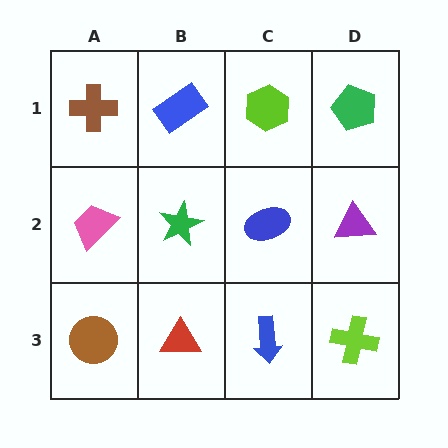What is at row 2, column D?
A purple triangle.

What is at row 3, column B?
A red triangle.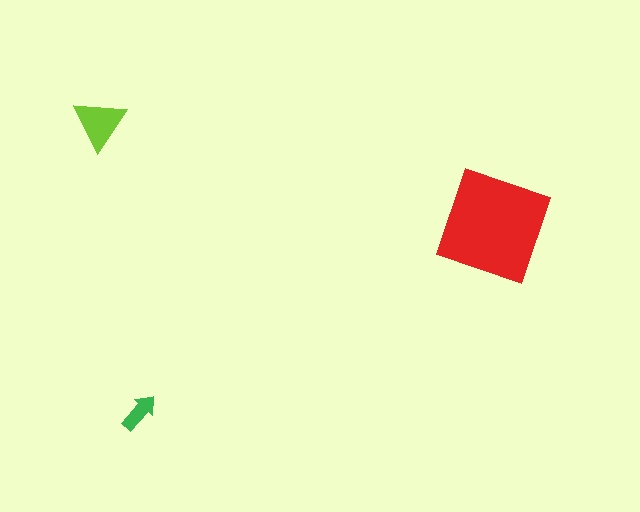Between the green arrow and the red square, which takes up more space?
The red square.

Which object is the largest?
The red square.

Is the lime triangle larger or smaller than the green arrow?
Larger.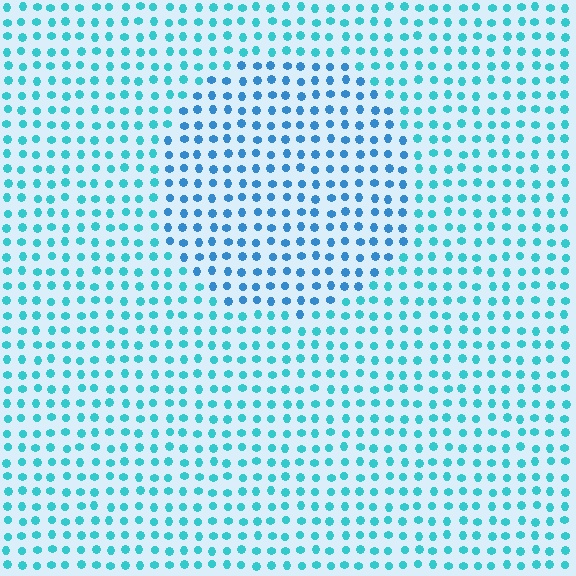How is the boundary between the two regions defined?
The boundary is defined purely by a slight shift in hue (about 25 degrees). Spacing, size, and orientation are identical on both sides.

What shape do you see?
I see a circle.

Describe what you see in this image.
The image is filled with small cyan elements in a uniform arrangement. A circle-shaped region is visible where the elements are tinted to a slightly different hue, forming a subtle color boundary.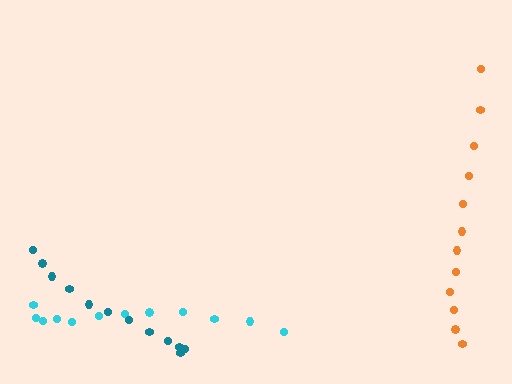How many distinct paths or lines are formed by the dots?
There are 3 distinct paths.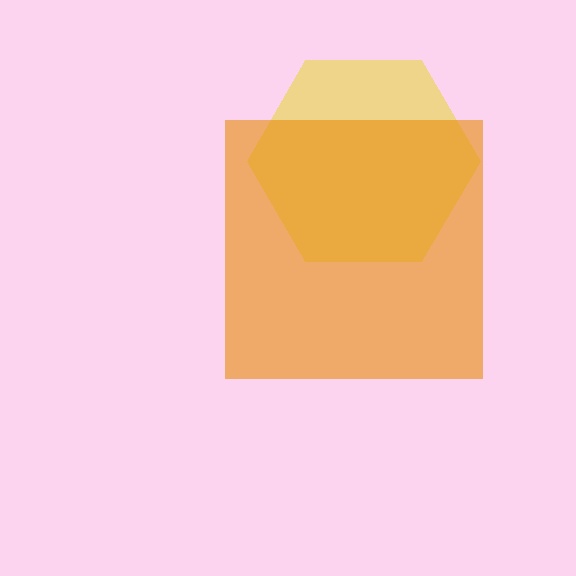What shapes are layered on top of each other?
The layered shapes are: a yellow hexagon, an orange square.